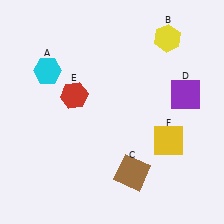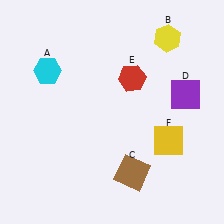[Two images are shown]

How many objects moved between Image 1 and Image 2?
1 object moved between the two images.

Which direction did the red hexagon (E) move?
The red hexagon (E) moved right.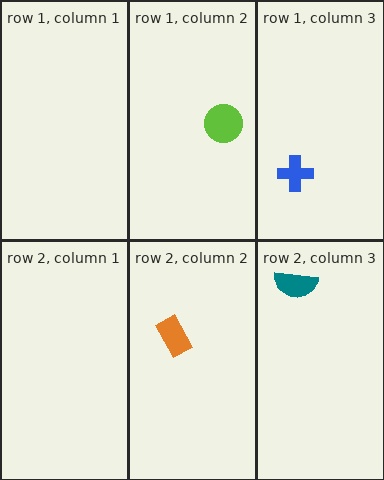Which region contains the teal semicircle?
The row 2, column 3 region.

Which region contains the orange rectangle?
The row 2, column 2 region.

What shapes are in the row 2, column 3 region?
The teal semicircle.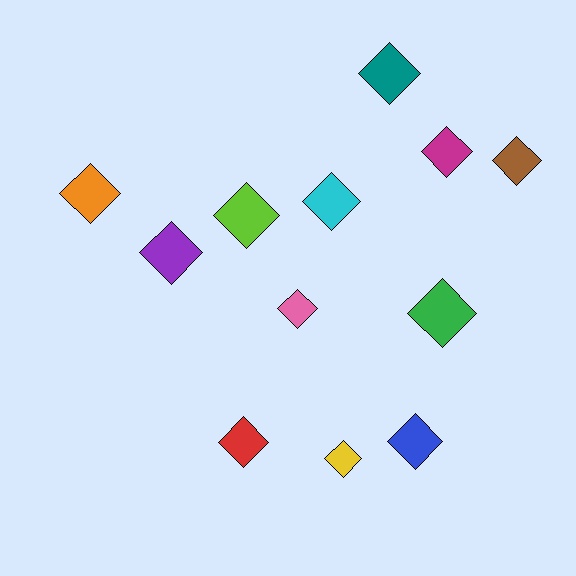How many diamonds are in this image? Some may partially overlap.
There are 12 diamonds.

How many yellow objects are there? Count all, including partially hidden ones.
There is 1 yellow object.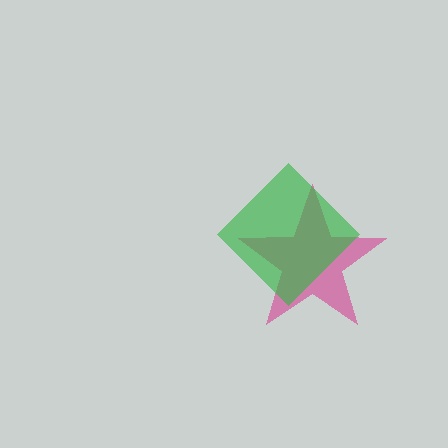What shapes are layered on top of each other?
The layered shapes are: a magenta star, a green diamond.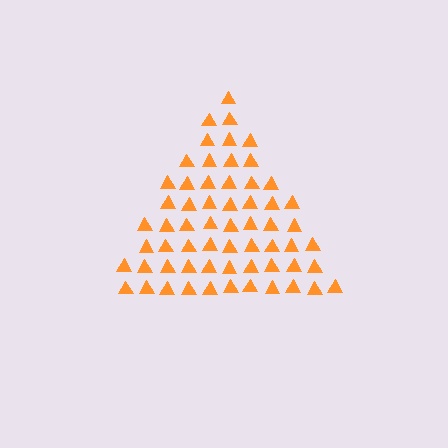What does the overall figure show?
The overall figure shows a triangle.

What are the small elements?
The small elements are triangles.